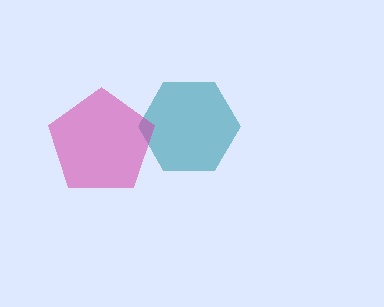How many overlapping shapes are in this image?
There are 2 overlapping shapes in the image.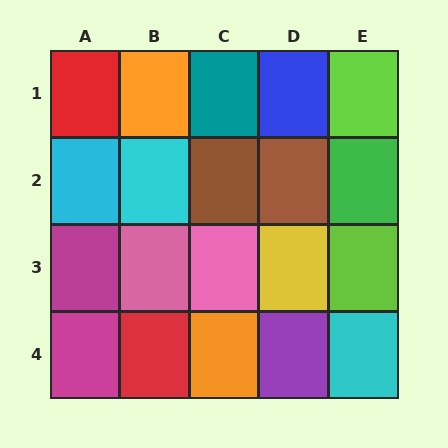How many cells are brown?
2 cells are brown.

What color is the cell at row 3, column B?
Pink.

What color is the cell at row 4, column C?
Orange.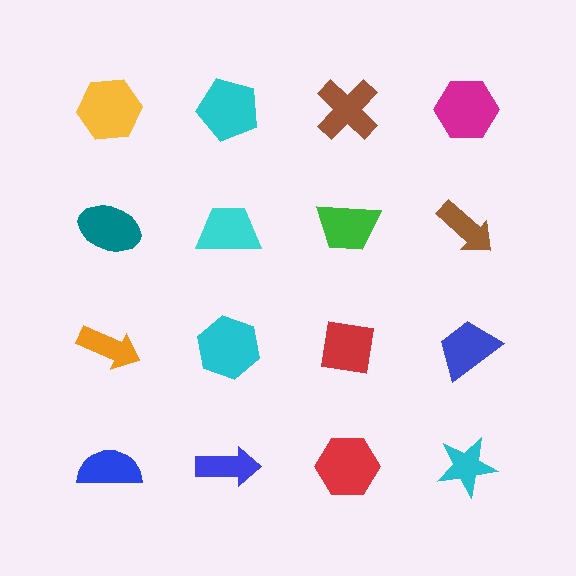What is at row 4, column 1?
A blue semicircle.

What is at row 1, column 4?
A magenta hexagon.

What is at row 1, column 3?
A brown cross.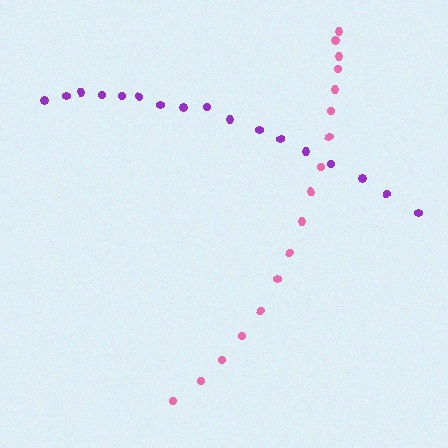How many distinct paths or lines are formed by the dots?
There are 2 distinct paths.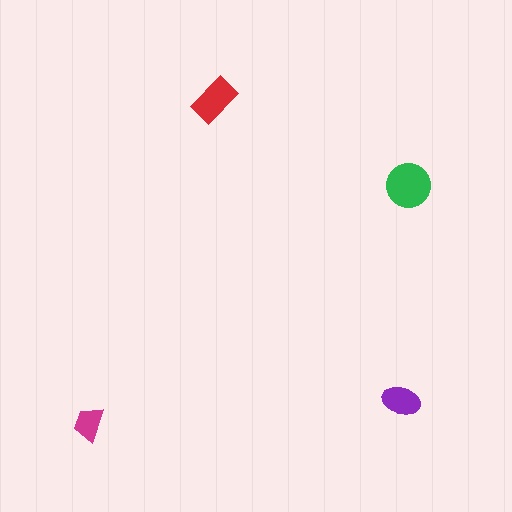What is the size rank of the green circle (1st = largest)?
1st.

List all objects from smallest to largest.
The magenta trapezoid, the purple ellipse, the red rectangle, the green circle.